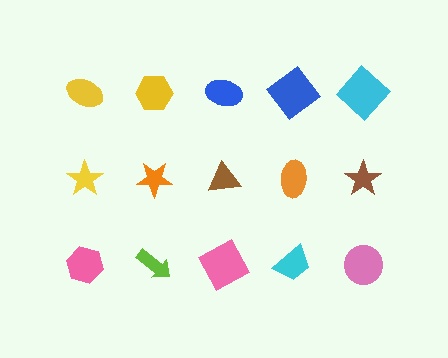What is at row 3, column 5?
A pink circle.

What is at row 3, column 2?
A lime arrow.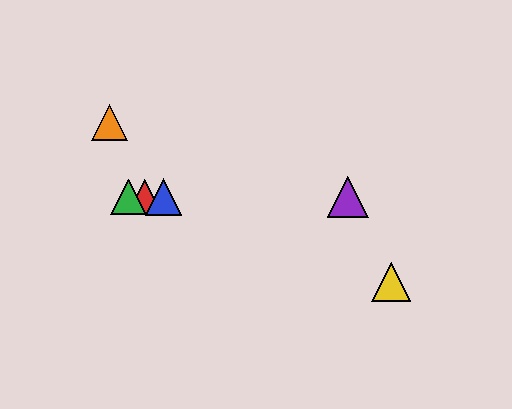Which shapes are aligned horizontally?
The red triangle, the blue triangle, the green triangle, the purple triangle are aligned horizontally.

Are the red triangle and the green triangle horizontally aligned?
Yes, both are at y≈197.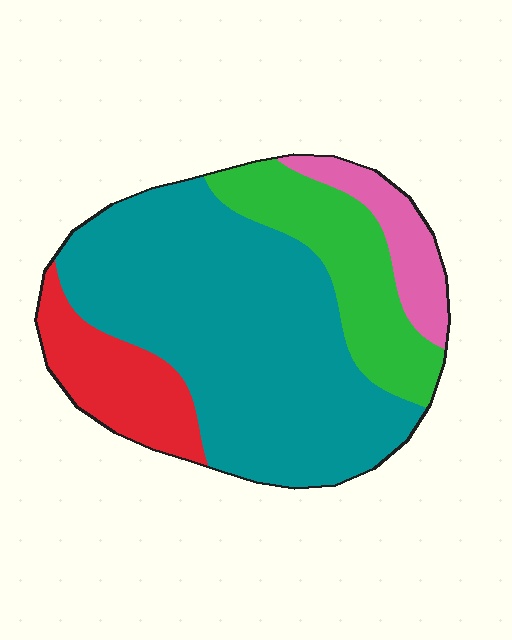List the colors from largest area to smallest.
From largest to smallest: teal, green, red, pink.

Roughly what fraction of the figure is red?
Red covers roughly 15% of the figure.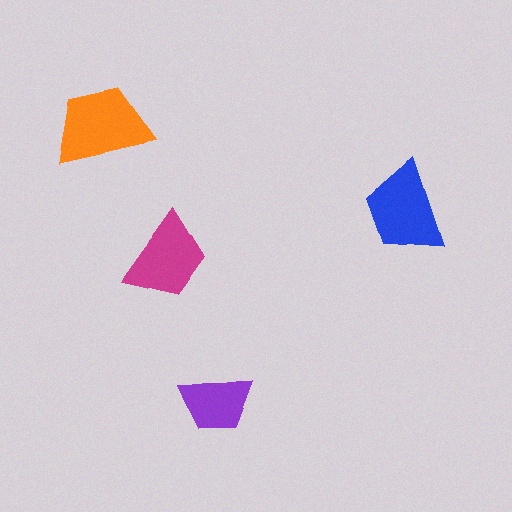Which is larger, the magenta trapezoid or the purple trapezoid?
The magenta one.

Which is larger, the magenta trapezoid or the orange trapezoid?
The orange one.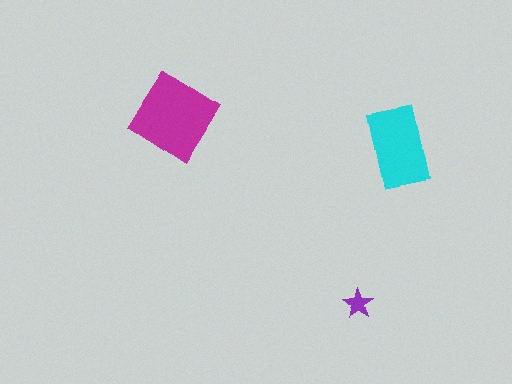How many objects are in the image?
There are 3 objects in the image.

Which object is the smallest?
The purple star.